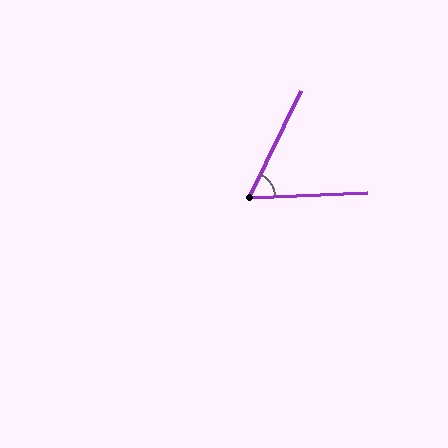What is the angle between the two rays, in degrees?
Approximately 62 degrees.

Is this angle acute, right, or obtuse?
It is acute.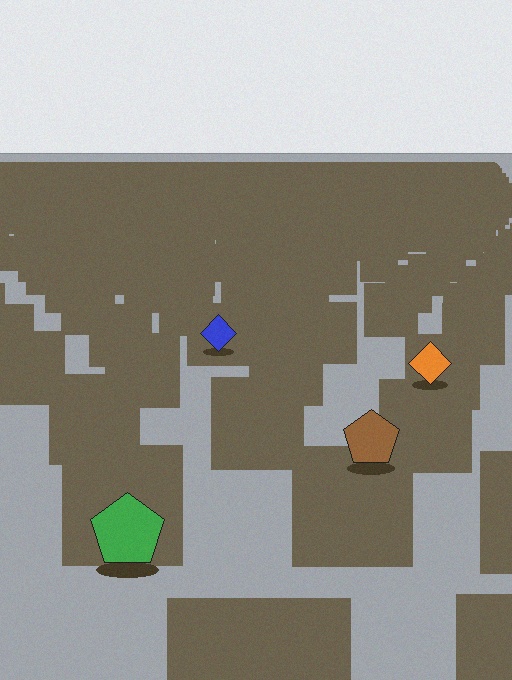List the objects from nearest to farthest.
From nearest to farthest: the green pentagon, the brown pentagon, the orange diamond, the blue diamond.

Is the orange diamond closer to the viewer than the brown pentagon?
No. The brown pentagon is closer — you can tell from the texture gradient: the ground texture is coarser near it.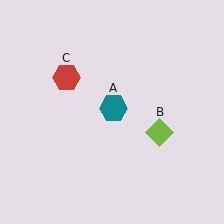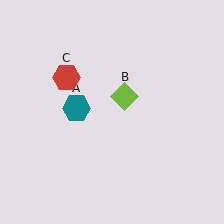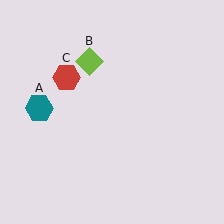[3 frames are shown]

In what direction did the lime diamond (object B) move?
The lime diamond (object B) moved up and to the left.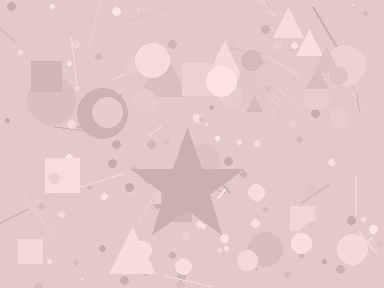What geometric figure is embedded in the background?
A star is embedded in the background.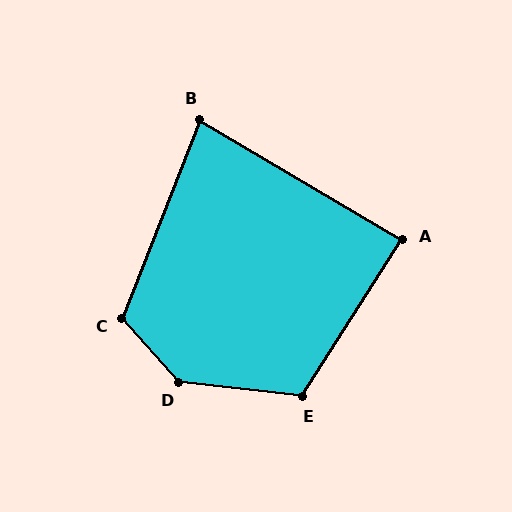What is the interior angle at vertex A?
Approximately 88 degrees (approximately right).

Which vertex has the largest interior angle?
D, at approximately 138 degrees.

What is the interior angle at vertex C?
Approximately 117 degrees (obtuse).